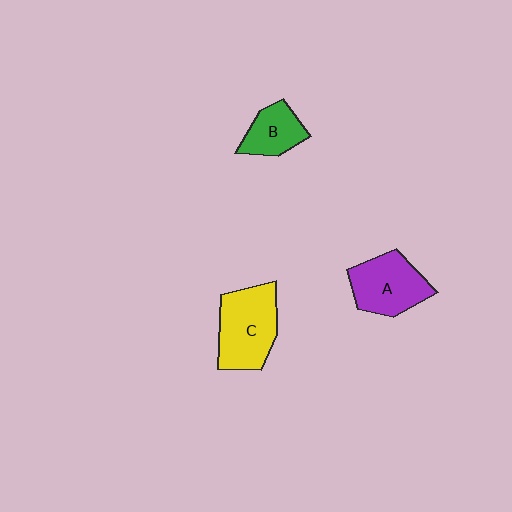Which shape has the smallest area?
Shape B (green).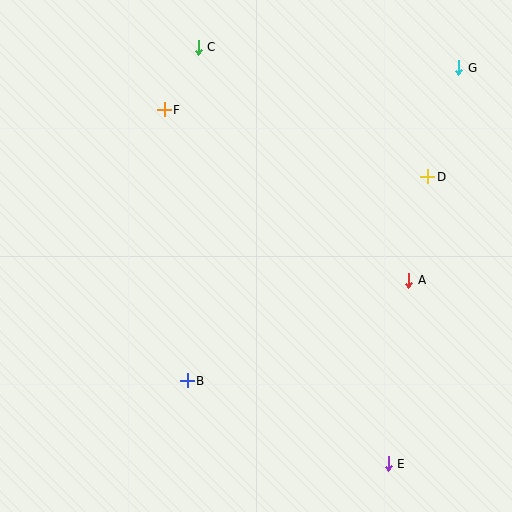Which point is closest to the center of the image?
Point B at (187, 381) is closest to the center.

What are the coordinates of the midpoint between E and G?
The midpoint between E and G is at (424, 266).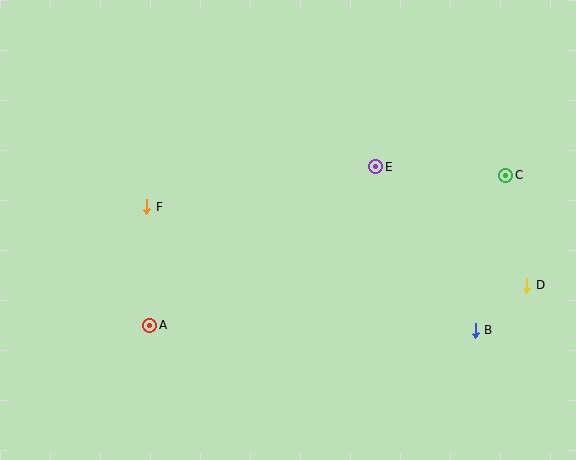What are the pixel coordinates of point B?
Point B is at (475, 330).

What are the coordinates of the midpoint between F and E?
The midpoint between F and E is at (261, 187).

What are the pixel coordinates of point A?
Point A is at (150, 325).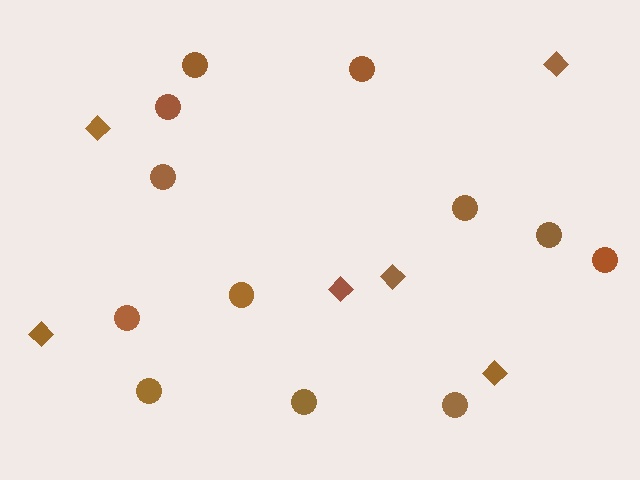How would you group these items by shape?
There are 2 groups: one group of circles (12) and one group of diamonds (6).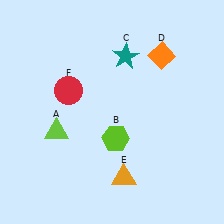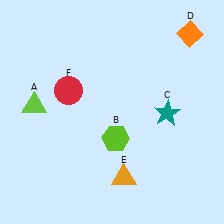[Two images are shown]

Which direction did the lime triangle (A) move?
The lime triangle (A) moved up.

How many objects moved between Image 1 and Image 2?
3 objects moved between the two images.